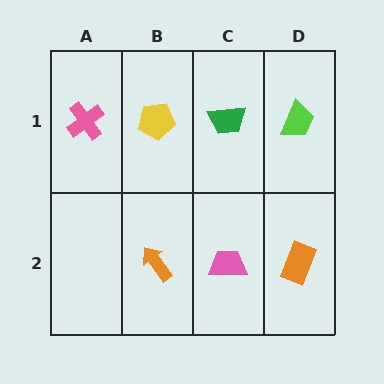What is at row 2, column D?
An orange rectangle.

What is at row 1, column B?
A yellow pentagon.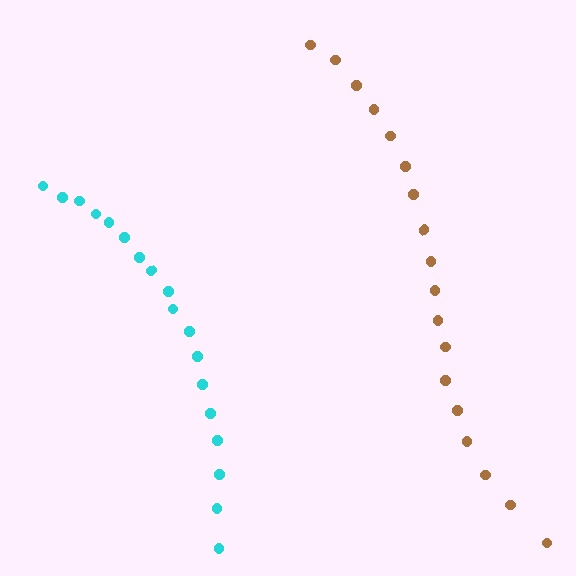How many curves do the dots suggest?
There are 2 distinct paths.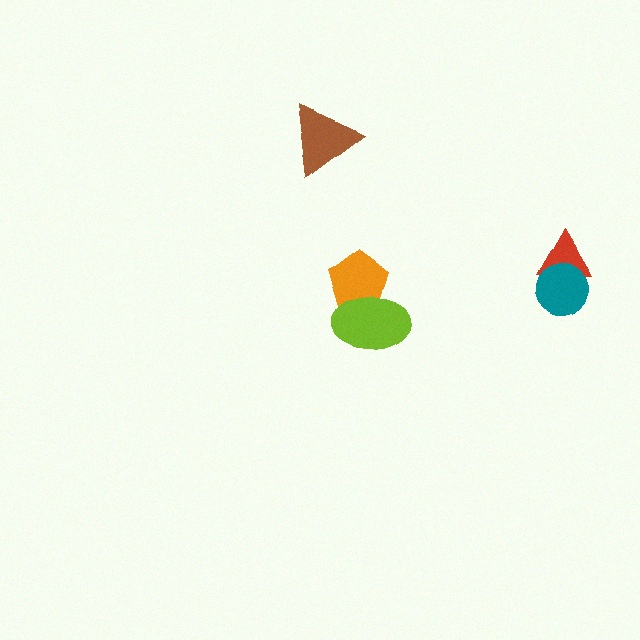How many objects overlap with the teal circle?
1 object overlaps with the teal circle.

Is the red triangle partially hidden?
Yes, it is partially covered by another shape.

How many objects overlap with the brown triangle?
0 objects overlap with the brown triangle.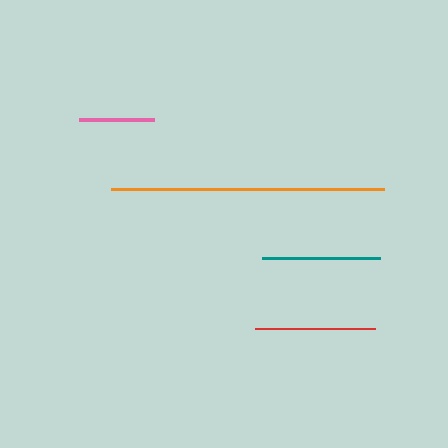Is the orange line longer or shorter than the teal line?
The orange line is longer than the teal line.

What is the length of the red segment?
The red segment is approximately 121 pixels long.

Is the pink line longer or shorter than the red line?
The red line is longer than the pink line.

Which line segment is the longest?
The orange line is the longest at approximately 273 pixels.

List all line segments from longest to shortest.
From longest to shortest: orange, red, teal, pink.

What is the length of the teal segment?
The teal segment is approximately 119 pixels long.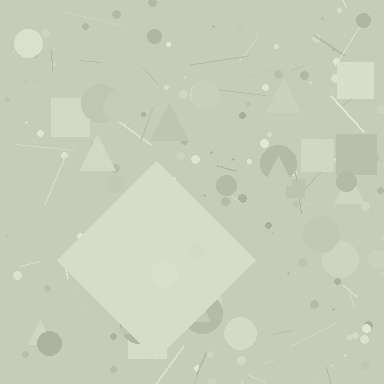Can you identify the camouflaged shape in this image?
The camouflaged shape is a diamond.